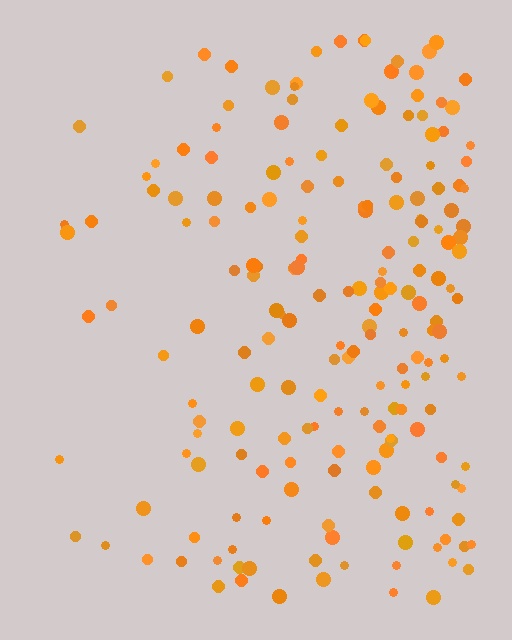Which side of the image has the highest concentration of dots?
The right.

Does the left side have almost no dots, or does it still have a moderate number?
Still a moderate number, just noticeably fewer than the right.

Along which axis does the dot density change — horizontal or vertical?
Horizontal.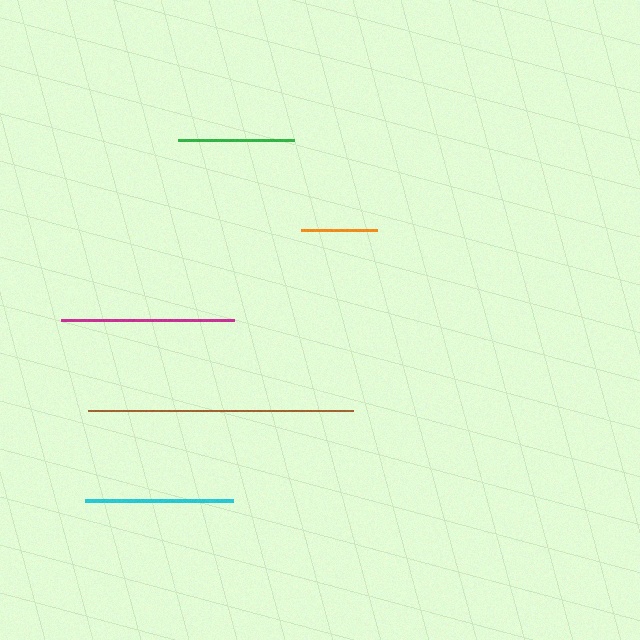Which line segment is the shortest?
The orange line is the shortest at approximately 76 pixels.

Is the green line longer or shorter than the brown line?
The brown line is longer than the green line.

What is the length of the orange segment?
The orange segment is approximately 76 pixels long.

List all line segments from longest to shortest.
From longest to shortest: brown, magenta, cyan, green, orange.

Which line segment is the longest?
The brown line is the longest at approximately 265 pixels.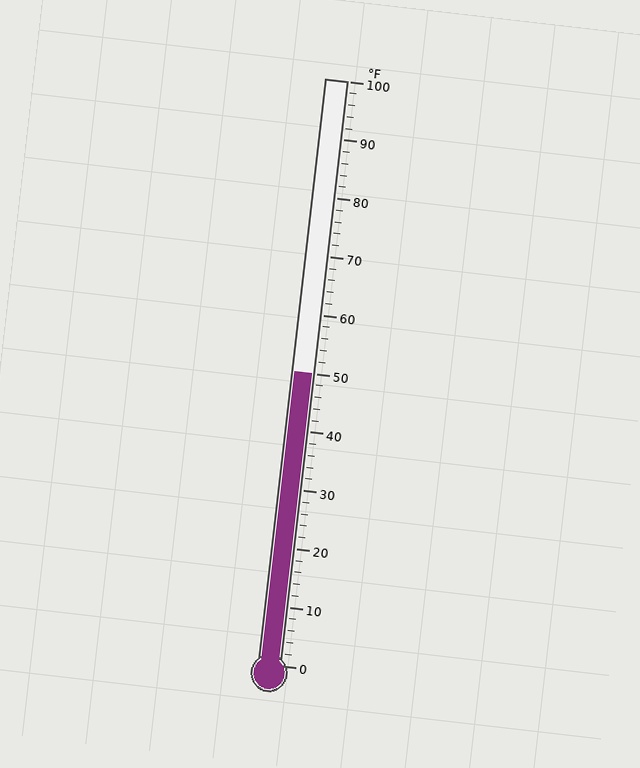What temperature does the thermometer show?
The thermometer shows approximately 50°F.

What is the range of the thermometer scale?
The thermometer scale ranges from 0°F to 100°F.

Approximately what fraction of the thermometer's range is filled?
The thermometer is filled to approximately 50% of its range.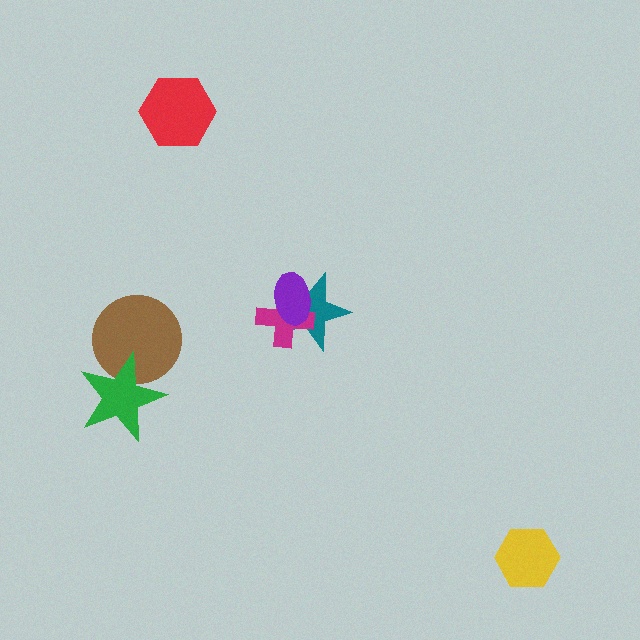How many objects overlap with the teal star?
2 objects overlap with the teal star.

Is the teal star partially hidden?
Yes, it is partially covered by another shape.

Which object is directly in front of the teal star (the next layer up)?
The magenta cross is directly in front of the teal star.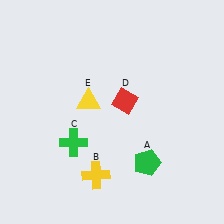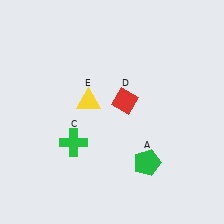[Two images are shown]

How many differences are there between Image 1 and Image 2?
There is 1 difference between the two images.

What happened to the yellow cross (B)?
The yellow cross (B) was removed in Image 2. It was in the bottom-left area of Image 1.